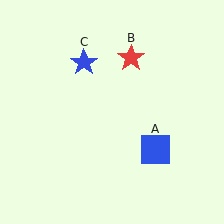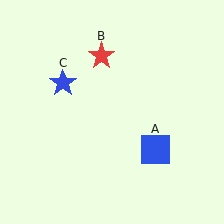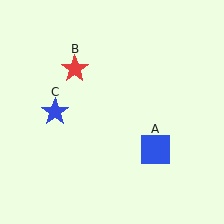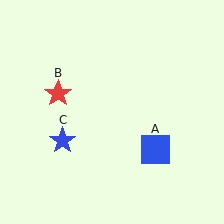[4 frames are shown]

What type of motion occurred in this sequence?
The red star (object B), blue star (object C) rotated counterclockwise around the center of the scene.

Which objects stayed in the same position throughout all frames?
Blue square (object A) remained stationary.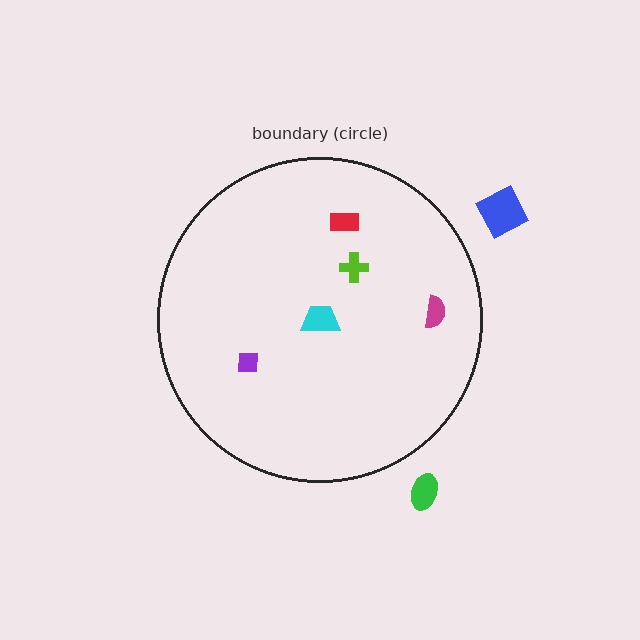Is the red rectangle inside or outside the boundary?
Inside.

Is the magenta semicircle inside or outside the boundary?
Inside.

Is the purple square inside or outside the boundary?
Inside.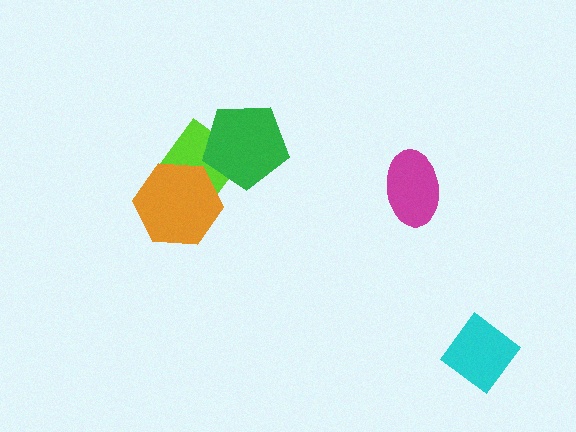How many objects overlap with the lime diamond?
2 objects overlap with the lime diamond.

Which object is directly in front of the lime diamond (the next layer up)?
The green pentagon is directly in front of the lime diamond.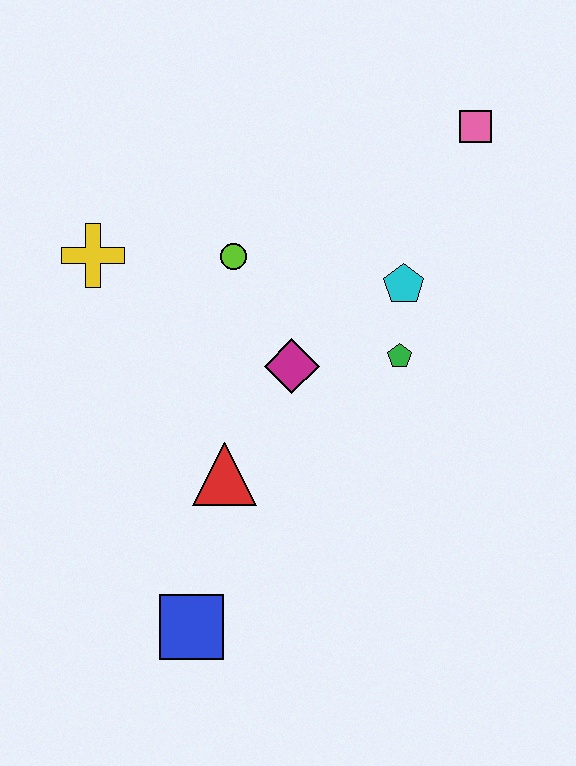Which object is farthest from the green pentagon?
The blue square is farthest from the green pentagon.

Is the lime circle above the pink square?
No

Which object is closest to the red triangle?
The magenta diamond is closest to the red triangle.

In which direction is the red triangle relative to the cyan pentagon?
The red triangle is below the cyan pentagon.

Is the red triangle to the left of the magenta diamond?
Yes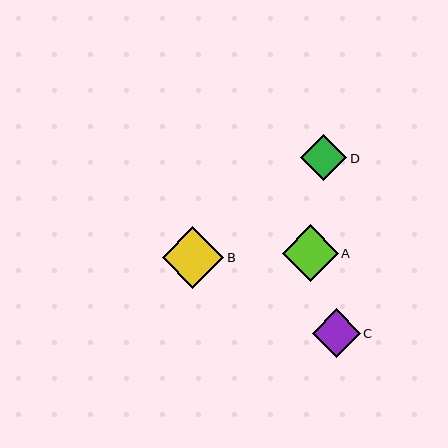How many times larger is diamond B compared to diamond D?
Diamond B is approximately 1.3 times the size of diamond D.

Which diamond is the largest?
Diamond B is the largest with a size of approximately 61 pixels.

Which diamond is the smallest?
Diamond D is the smallest with a size of approximately 46 pixels.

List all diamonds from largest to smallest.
From largest to smallest: B, A, C, D.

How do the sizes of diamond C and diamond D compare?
Diamond C and diamond D are approximately the same size.